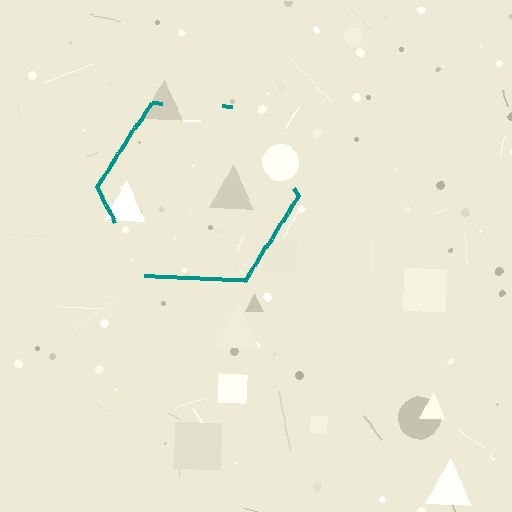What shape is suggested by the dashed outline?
The dashed outline suggests a hexagon.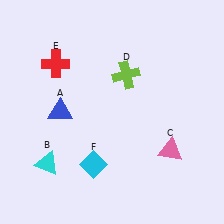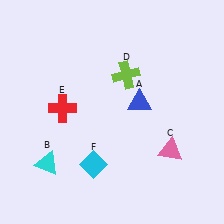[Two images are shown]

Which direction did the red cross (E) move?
The red cross (E) moved down.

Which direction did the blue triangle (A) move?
The blue triangle (A) moved right.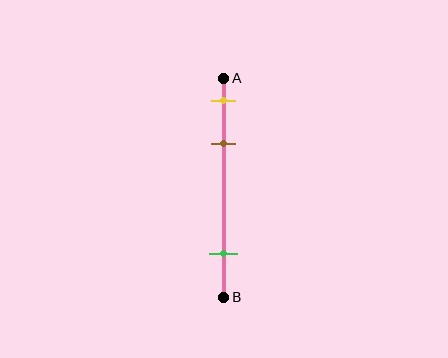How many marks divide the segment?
There are 3 marks dividing the segment.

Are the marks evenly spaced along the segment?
No, the marks are not evenly spaced.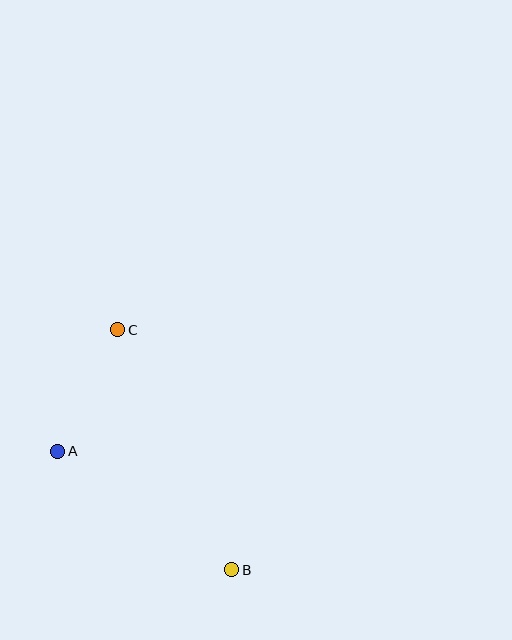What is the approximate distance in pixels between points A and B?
The distance between A and B is approximately 211 pixels.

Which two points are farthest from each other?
Points B and C are farthest from each other.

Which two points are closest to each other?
Points A and C are closest to each other.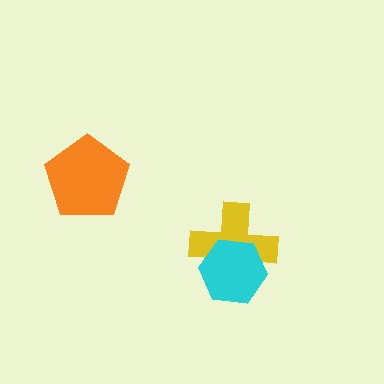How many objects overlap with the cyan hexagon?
1 object overlaps with the cyan hexagon.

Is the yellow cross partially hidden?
Yes, it is partially covered by another shape.